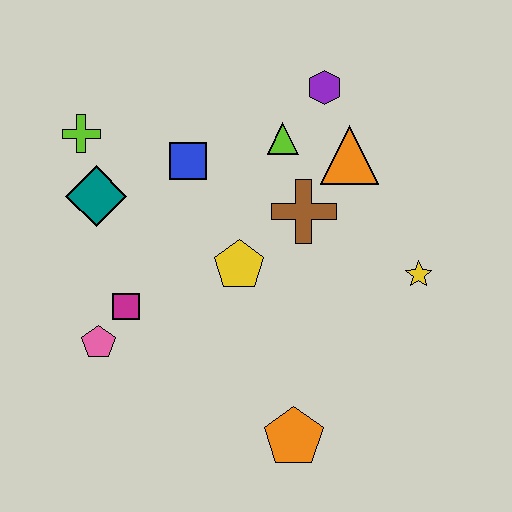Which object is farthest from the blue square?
The orange pentagon is farthest from the blue square.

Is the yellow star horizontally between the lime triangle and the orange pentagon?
No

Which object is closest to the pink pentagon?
The magenta square is closest to the pink pentagon.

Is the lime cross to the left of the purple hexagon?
Yes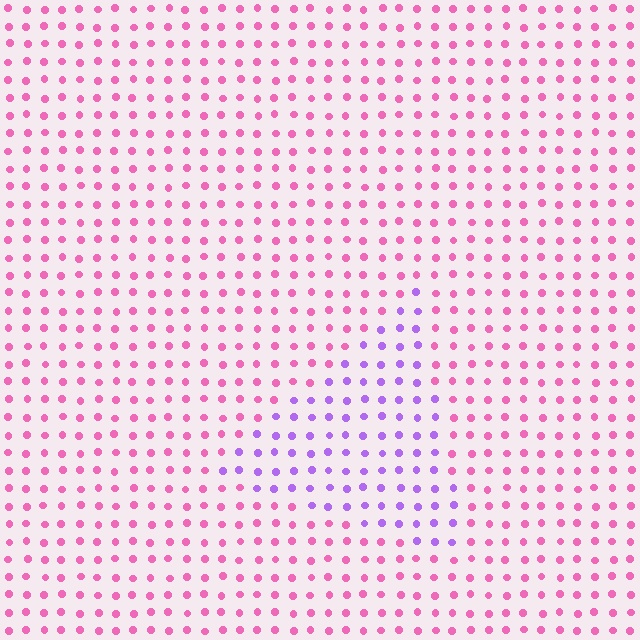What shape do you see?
I see a triangle.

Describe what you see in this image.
The image is filled with small pink elements in a uniform arrangement. A triangle-shaped region is visible where the elements are tinted to a slightly different hue, forming a subtle color boundary.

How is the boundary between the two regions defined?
The boundary is defined purely by a slight shift in hue (about 52 degrees). Spacing, size, and orientation are identical on both sides.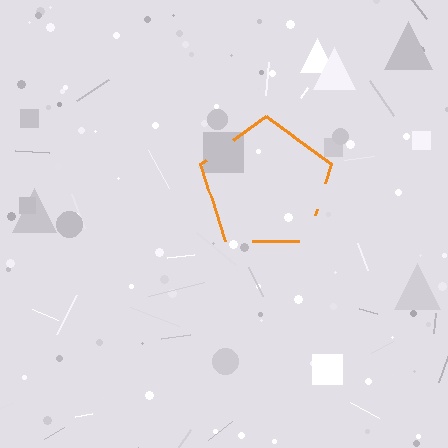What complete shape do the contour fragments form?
The contour fragments form a pentagon.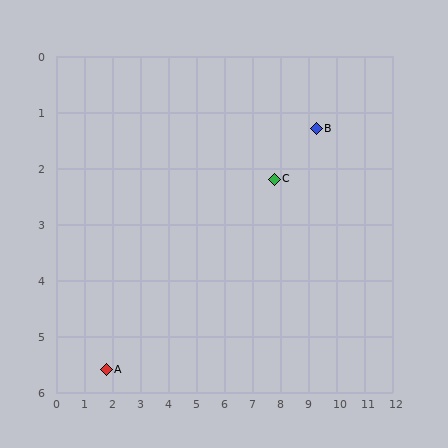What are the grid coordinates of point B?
Point B is at approximately (9.3, 1.3).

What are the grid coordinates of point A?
Point A is at approximately (1.8, 5.6).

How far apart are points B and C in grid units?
Points B and C are about 1.7 grid units apart.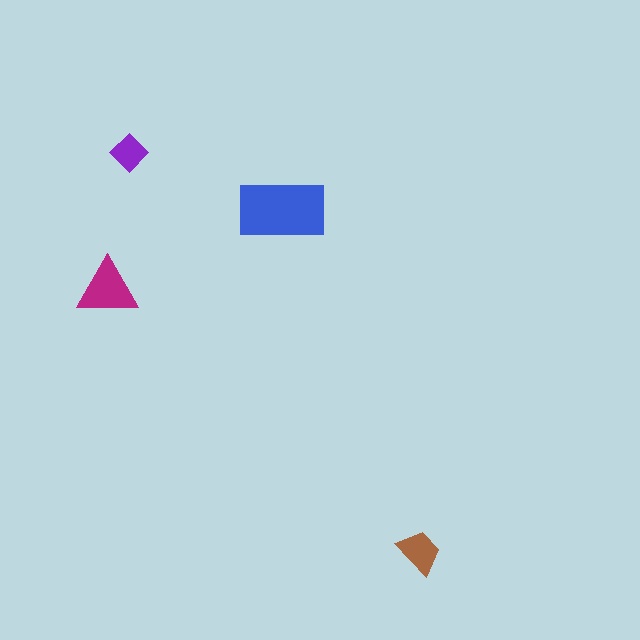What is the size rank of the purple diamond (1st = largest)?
4th.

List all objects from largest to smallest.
The blue rectangle, the magenta triangle, the brown trapezoid, the purple diamond.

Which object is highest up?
The purple diamond is topmost.